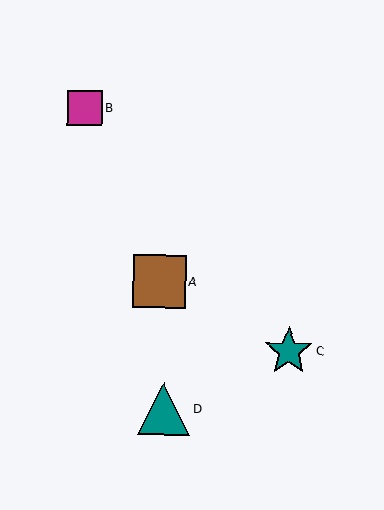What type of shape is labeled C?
Shape C is a teal star.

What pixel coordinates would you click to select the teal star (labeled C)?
Click at (289, 351) to select the teal star C.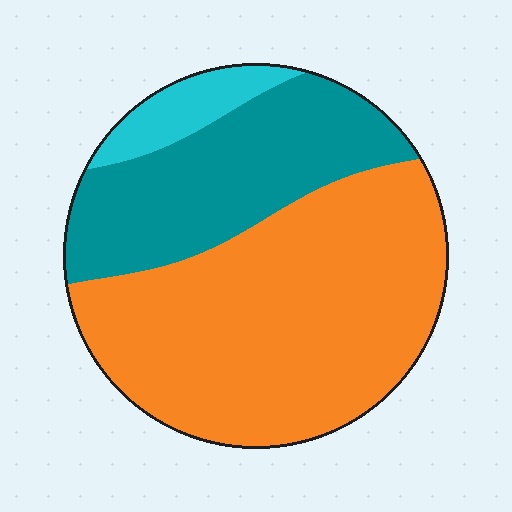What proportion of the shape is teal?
Teal covers about 30% of the shape.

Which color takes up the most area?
Orange, at roughly 60%.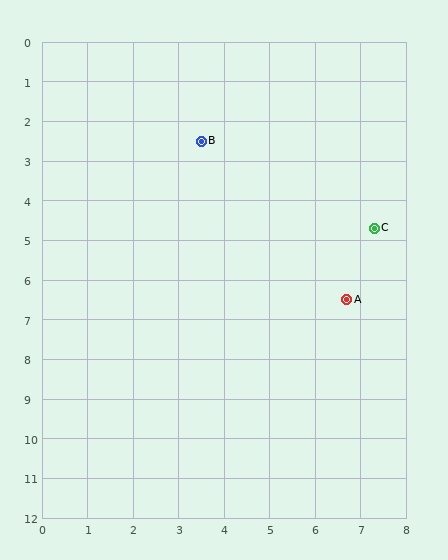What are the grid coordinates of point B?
Point B is at approximately (3.5, 2.5).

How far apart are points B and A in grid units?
Points B and A are about 5.1 grid units apart.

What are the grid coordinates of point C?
Point C is at approximately (7.3, 4.7).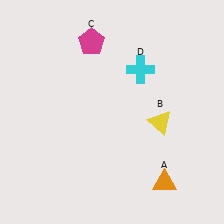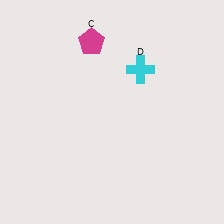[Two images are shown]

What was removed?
The yellow triangle (B), the orange triangle (A) were removed in Image 2.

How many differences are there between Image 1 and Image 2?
There are 2 differences between the two images.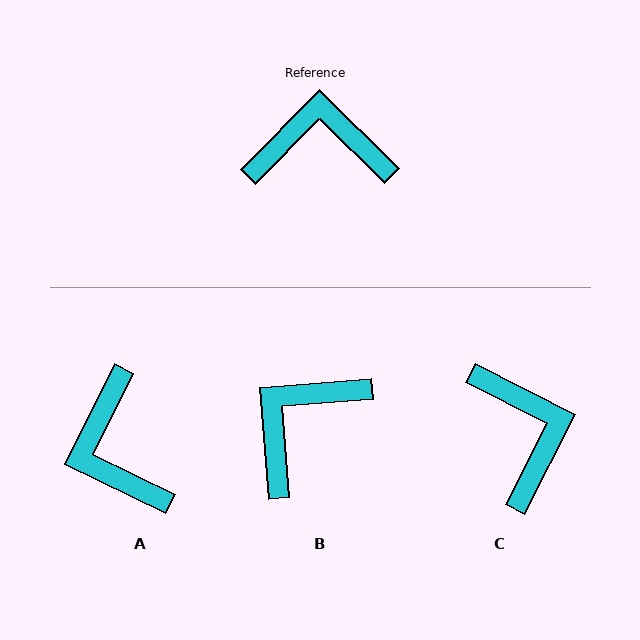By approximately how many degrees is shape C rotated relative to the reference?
Approximately 72 degrees clockwise.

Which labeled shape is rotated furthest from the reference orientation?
A, about 109 degrees away.